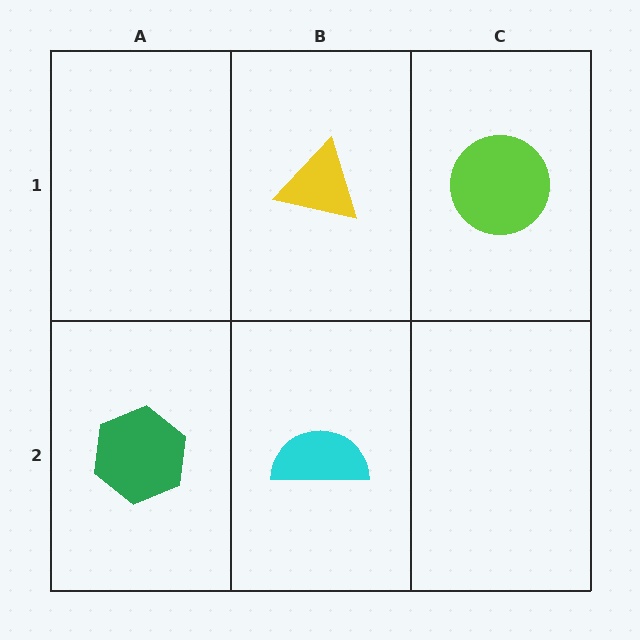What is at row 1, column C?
A lime circle.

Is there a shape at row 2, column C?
No, that cell is empty.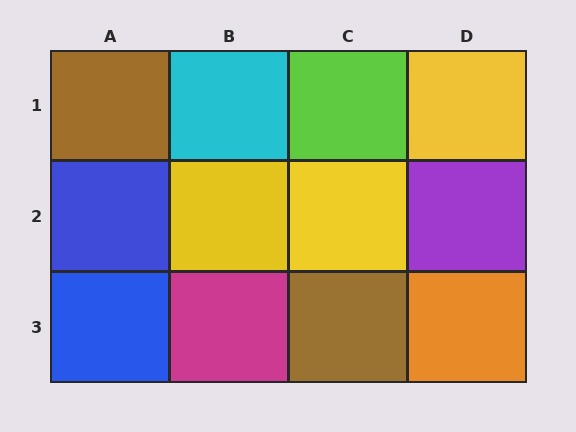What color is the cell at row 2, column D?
Purple.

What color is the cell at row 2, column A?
Blue.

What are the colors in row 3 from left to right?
Blue, magenta, brown, orange.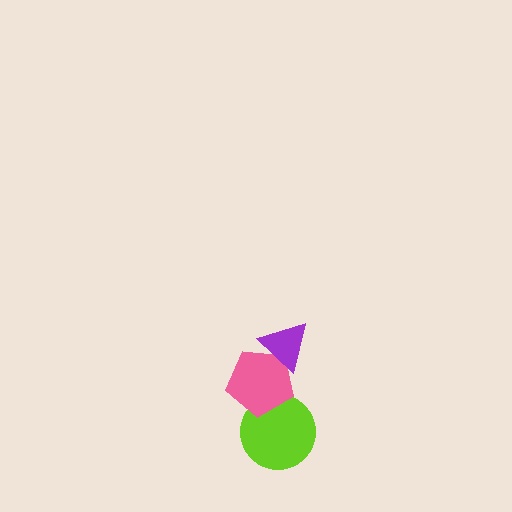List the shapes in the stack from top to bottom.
From top to bottom: the purple triangle, the pink pentagon, the lime circle.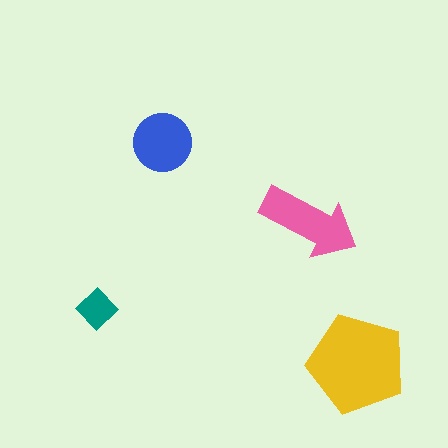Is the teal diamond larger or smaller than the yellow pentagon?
Smaller.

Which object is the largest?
The yellow pentagon.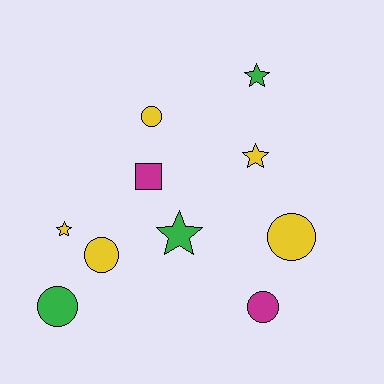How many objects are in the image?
There are 10 objects.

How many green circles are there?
There is 1 green circle.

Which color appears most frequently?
Yellow, with 5 objects.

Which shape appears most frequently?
Circle, with 5 objects.